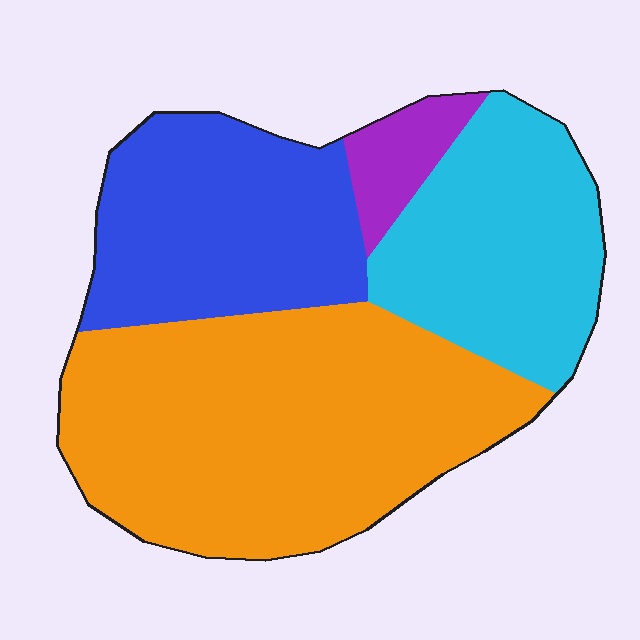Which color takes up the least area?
Purple, at roughly 5%.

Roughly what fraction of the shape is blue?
Blue takes up about one quarter (1/4) of the shape.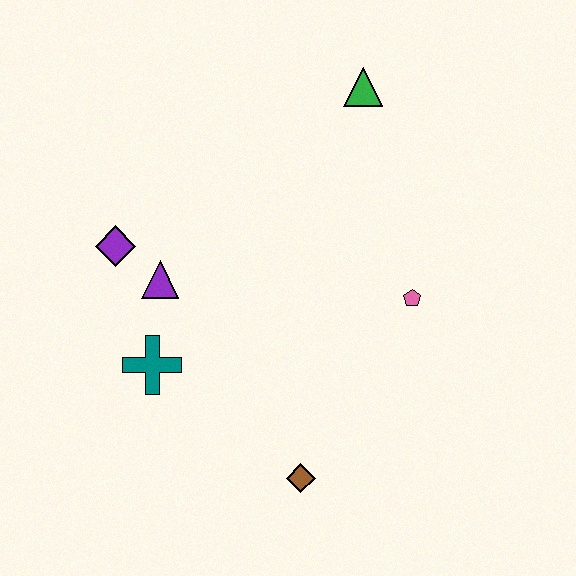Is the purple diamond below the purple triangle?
No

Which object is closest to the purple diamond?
The purple triangle is closest to the purple diamond.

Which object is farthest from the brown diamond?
The green triangle is farthest from the brown diamond.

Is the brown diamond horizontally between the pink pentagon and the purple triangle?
Yes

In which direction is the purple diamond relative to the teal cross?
The purple diamond is above the teal cross.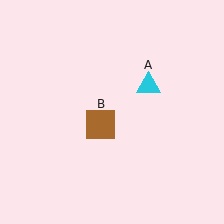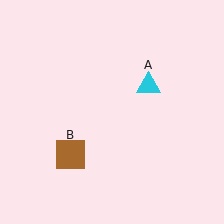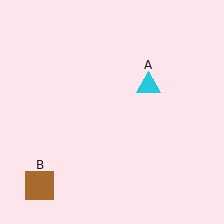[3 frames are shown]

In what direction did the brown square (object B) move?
The brown square (object B) moved down and to the left.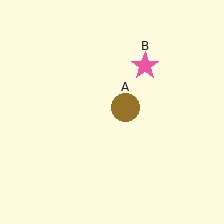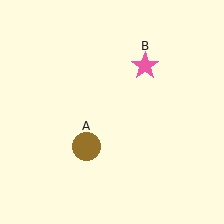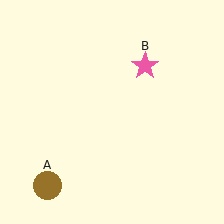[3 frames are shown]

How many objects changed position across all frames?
1 object changed position: brown circle (object A).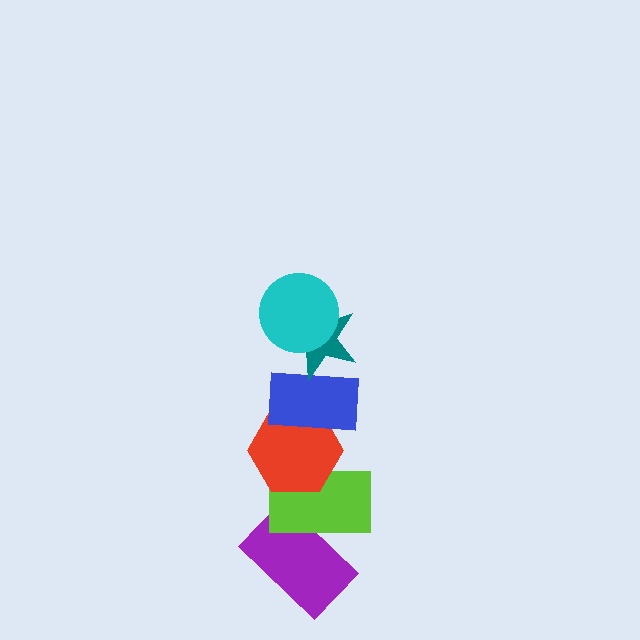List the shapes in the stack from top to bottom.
From top to bottom: the cyan circle, the teal star, the blue rectangle, the red hexagon, the lime rectangle, the purple rectangle.